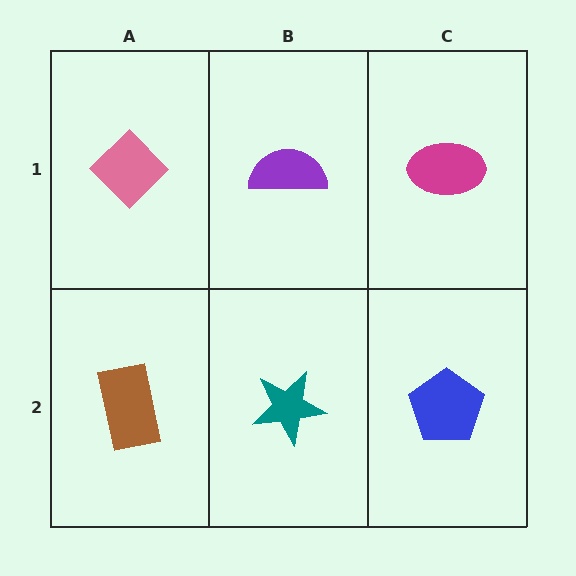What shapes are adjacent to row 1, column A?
A brown rectangle (row 2, column A), a purple semicircle (row 1, column B).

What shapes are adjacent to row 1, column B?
A teal star (row 2, column B), a pink diamond (row 1, column A), a magenta ellipse (row 1, column C).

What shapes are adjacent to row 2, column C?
A magenta ellipse (row 1, column C), a teal star (row 2, column B).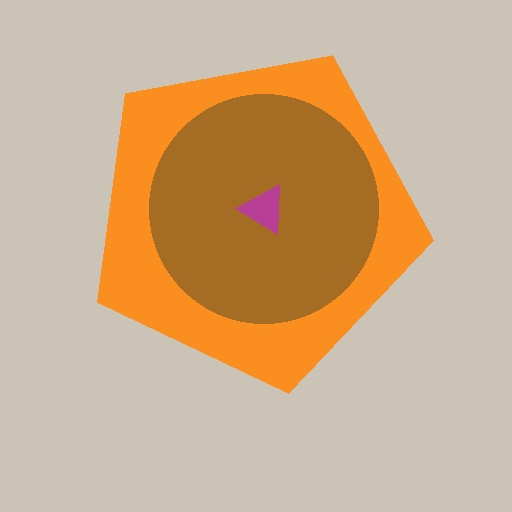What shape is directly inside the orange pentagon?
The brown circle.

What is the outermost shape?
The orange pentagon.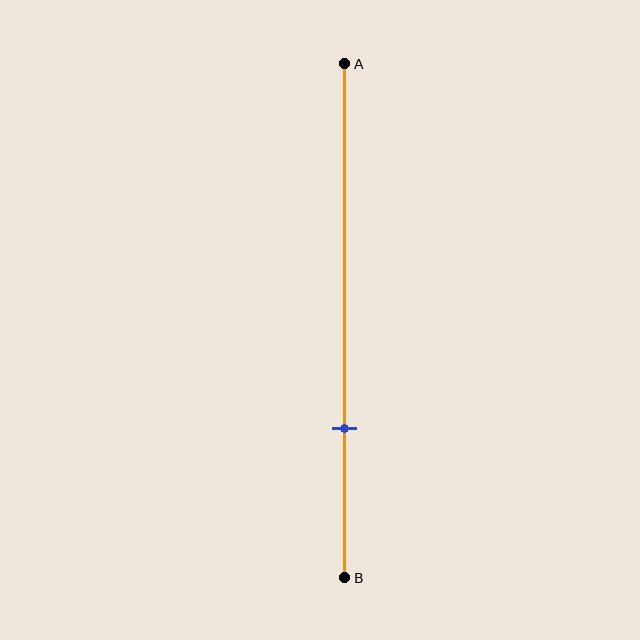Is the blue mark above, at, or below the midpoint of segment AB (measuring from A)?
The blue mark is below the midpoint of segment AB.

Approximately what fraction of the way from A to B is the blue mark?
The blue mark is approximately 70% of the way from A to B.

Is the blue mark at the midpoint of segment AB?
No, the mark is at about 70% from A, not at the 50% midpoint.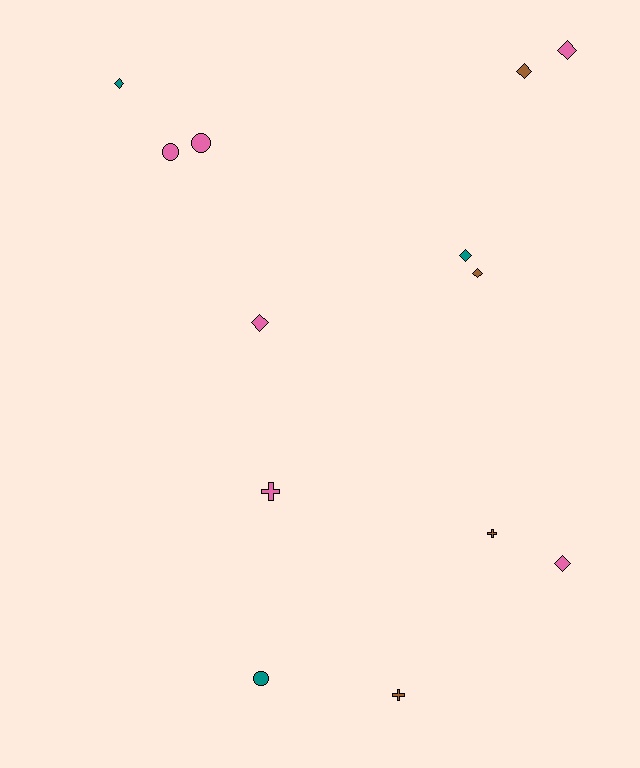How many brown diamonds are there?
There are 2 brown diamonds.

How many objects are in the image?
There are 13 objects.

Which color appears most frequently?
Pink, with 6 objects.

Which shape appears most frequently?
Diamond, with 7 objects.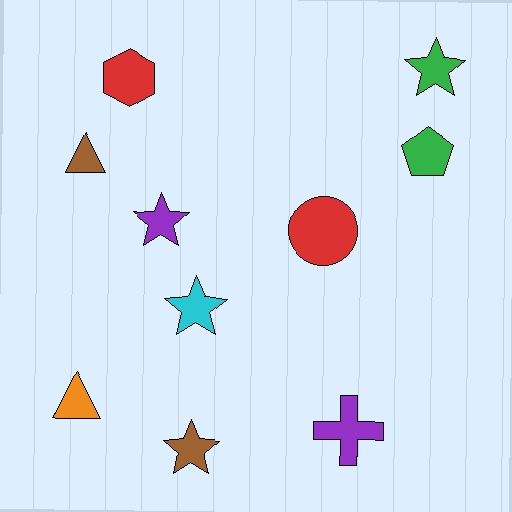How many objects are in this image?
There are 10 objects.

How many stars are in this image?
There are 4 stars.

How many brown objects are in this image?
There are 2 brown objects.